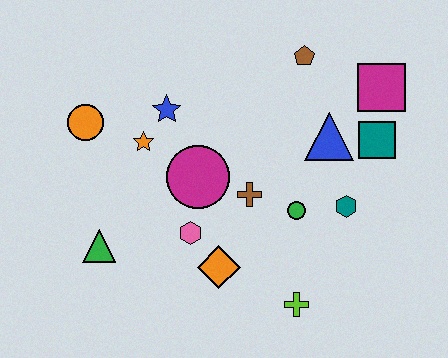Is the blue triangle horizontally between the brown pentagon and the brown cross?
No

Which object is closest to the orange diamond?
The pink hexagon is closest to the orange diamond.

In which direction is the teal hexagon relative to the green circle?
The teal hexagon is to the right of the green circle.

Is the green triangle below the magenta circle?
Yes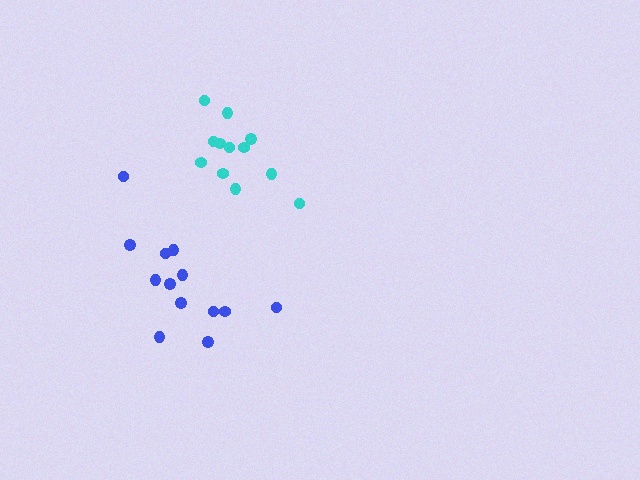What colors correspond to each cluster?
The clusters are colored: blue, cyan.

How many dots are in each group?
Group 1: 13 dots, Group 2: 12 dots (25 total).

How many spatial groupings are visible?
There are 2 spatial groupings.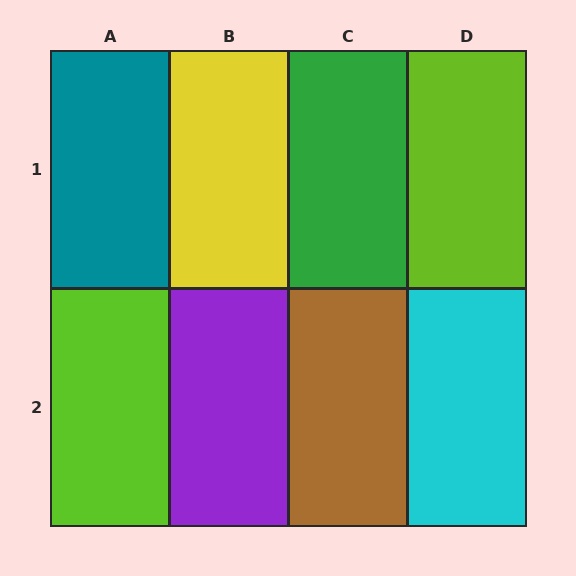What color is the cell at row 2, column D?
Cyan.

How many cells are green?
1 cell is green.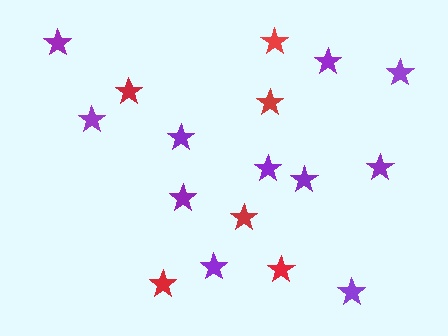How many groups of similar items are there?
There are 2 groups: one group of purple stars (11) and one group of red stars (6).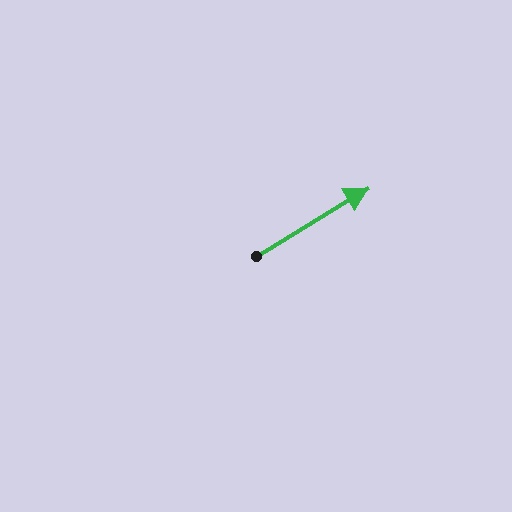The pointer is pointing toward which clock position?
Roughly 2 o'clock.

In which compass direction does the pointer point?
Northeast.